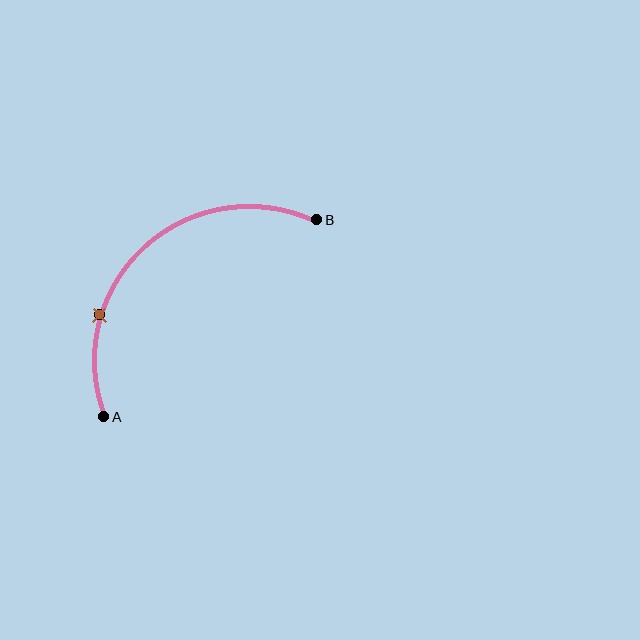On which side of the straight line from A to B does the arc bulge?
The arc bulges above and to the left of the straight line connecting A and B.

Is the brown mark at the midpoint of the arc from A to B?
No. The brown mark lies on the arc but is closer to endpoint A. The arc midpoint would be at the point on the curve equidistant along the arc from both A and B.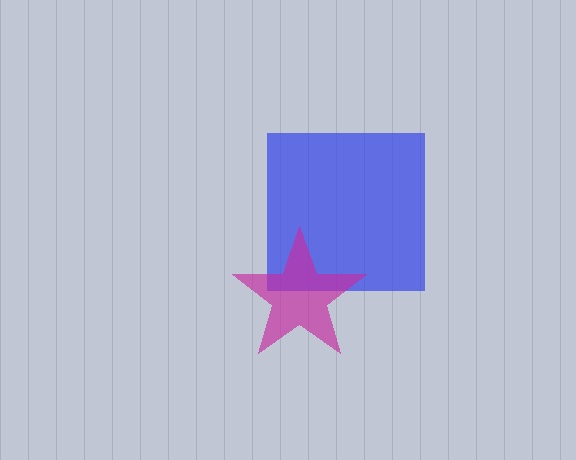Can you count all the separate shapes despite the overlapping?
Yes, there are 2 separate shapes.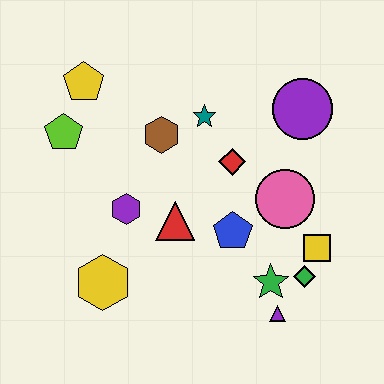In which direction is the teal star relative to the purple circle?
The teal star is to the left of the purple circle.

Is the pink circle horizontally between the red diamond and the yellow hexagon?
No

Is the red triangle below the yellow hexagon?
No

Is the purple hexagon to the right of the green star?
No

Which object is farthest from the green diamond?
The yellow pentagon is farthest from the green diamond.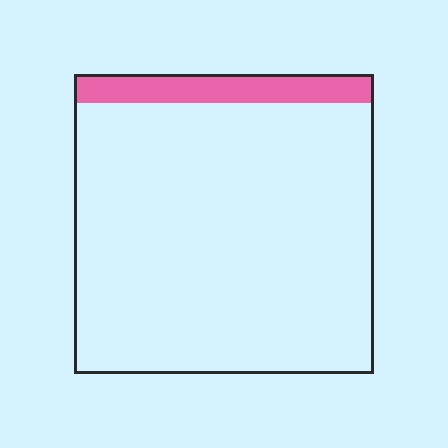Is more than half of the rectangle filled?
No.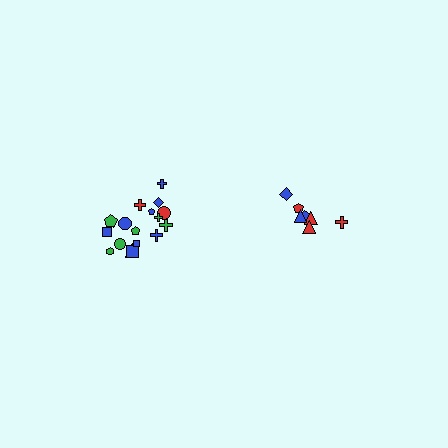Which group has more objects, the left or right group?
The left group.